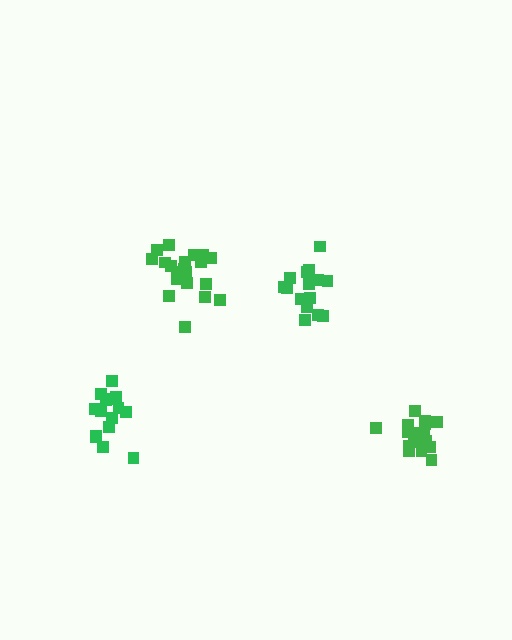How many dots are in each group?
Group 1: 16 dots, Group 2: 16 dots, Group 3: 16 dots, Group 4: 21 dots (69 total).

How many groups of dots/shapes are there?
There are 4 groups.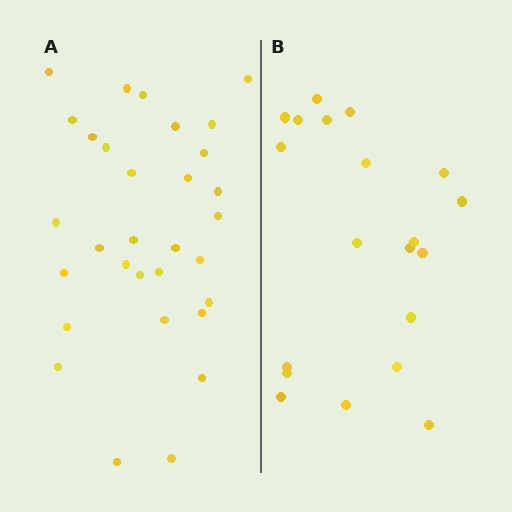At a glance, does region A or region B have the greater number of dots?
Region A (the left region) has more dots.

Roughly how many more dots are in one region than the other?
Region A has roughly 12 or so more dots than region B.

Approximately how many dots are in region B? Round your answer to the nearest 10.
About 20 dots.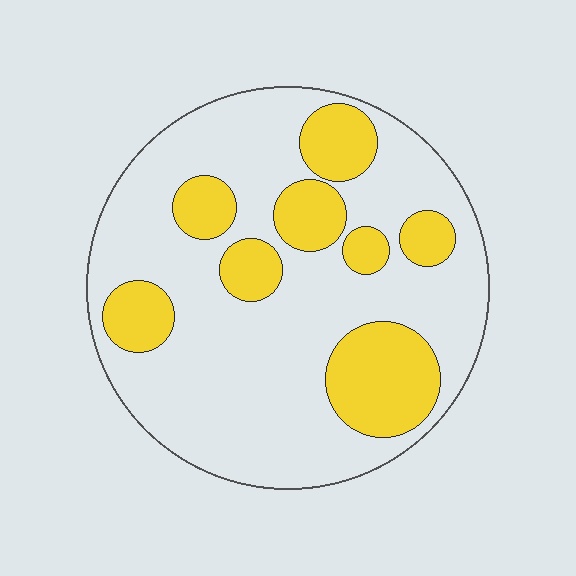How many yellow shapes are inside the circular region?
8.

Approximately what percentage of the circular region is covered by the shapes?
Approximately 25%.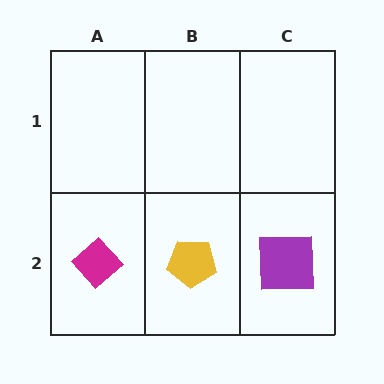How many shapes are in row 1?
0 shapes.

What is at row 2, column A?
A magenta diamond.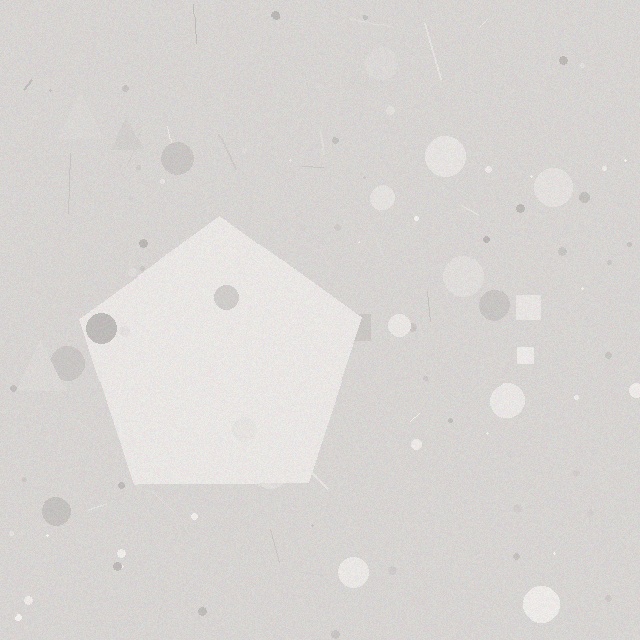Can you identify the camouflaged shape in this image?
The camouflaged shape is a pentagon.